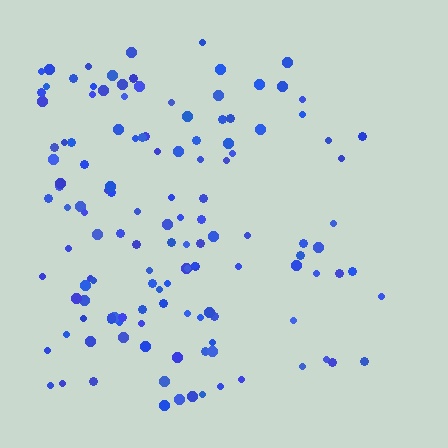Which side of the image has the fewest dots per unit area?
The right.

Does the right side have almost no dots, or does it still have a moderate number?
Still a moderate number, just noticeably fewer than the left.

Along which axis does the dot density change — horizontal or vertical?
Horizontal.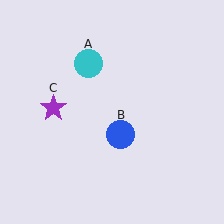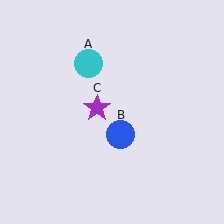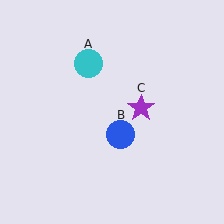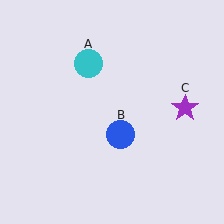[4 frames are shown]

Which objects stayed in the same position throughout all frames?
Cyan circle (object A) and blue circle (object B) remained stationary.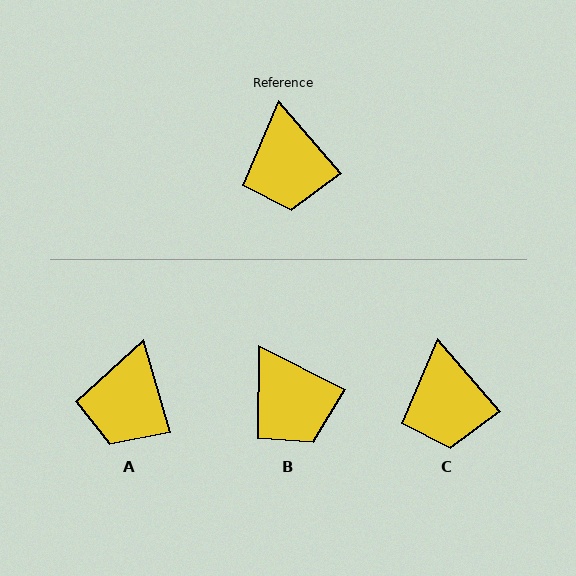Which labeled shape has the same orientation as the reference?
C.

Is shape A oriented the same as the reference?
No, it is off by about 25 degrees.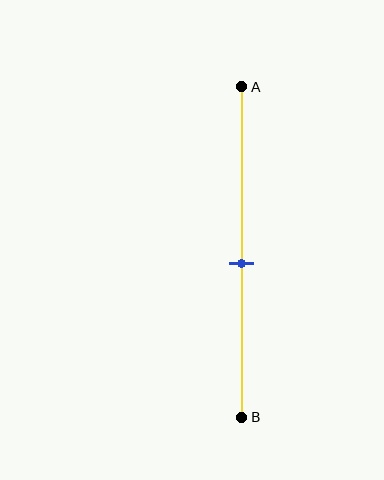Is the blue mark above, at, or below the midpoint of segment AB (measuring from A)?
The blue mark is below the midpoint of segment AB.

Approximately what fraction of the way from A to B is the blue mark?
The blue mark is approximately 55% of the way from A to B.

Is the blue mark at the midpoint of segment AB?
No, the mark is at about 55% from A, not at the 50% midpoint.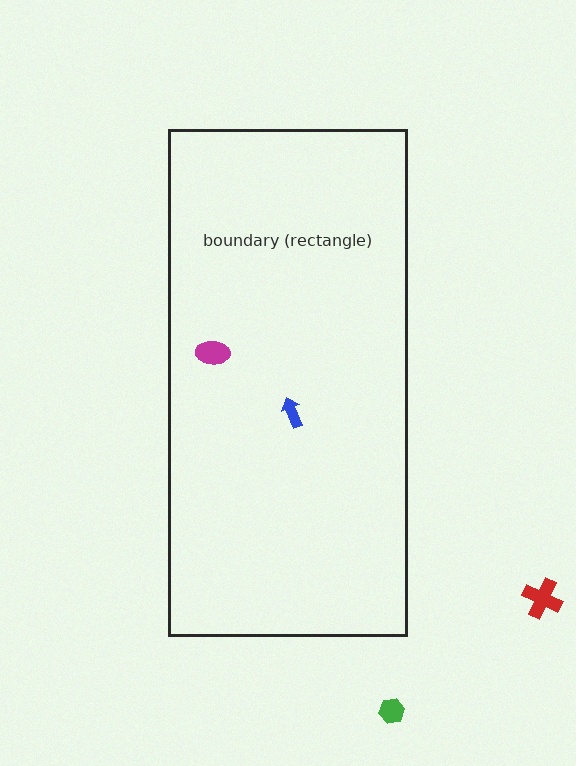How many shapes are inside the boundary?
2 inside, 2 outside.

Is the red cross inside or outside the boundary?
Outside.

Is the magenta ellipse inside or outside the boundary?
Inside.